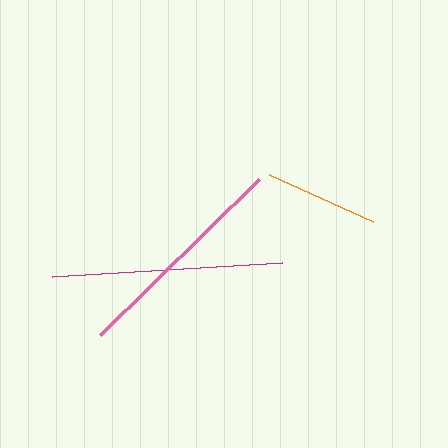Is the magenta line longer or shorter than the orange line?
The magenta line is longer than the orange line.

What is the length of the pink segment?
The pink segment is approximately 223 pixels long.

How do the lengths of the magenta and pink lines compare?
The magenta and pink lines are approximately the same length.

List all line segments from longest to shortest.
From longest to shortest: magenta, pink, orange.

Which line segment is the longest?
The magenta line is the longest at approximately 230 pixels.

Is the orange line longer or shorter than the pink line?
The pink line is longer than the orange line.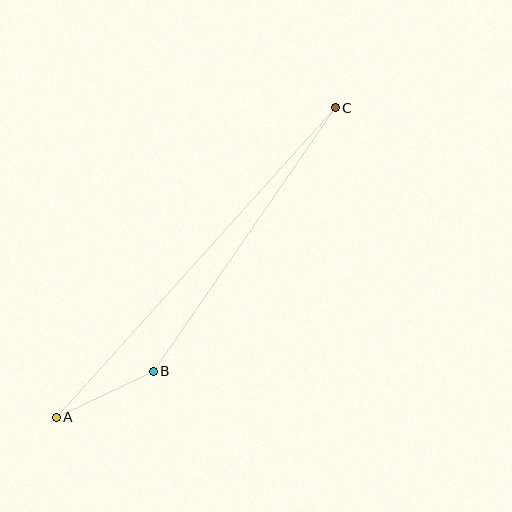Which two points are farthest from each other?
Points A and C are farthest from each other.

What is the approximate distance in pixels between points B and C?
The distance between B and C is approximately 320 pixels.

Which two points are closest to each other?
Points A and B are closest to each other.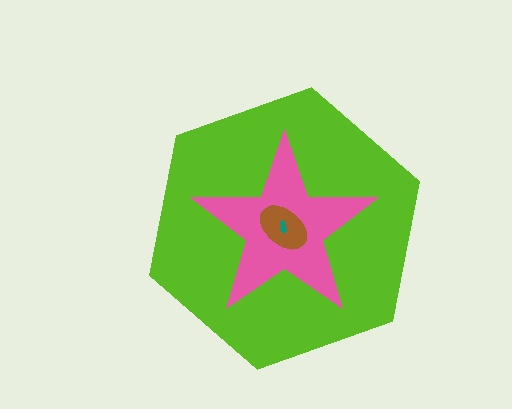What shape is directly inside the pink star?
The brown ellipse.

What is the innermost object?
The teal arrow.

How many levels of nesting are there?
4.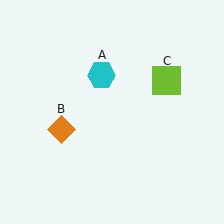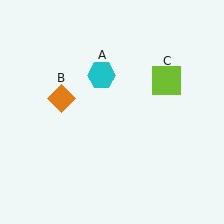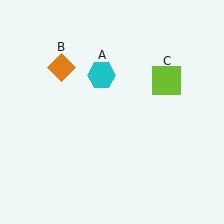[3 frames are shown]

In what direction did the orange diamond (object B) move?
The orange diamond (object B) moved up.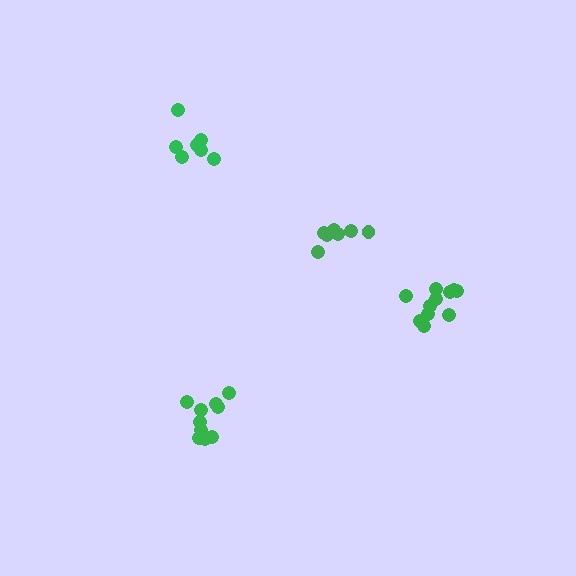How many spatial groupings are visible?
There are 4 spatial groupings.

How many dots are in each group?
Group 1: 7 dots, Group 2: 7 dots, Group 3: 10 dots, Group 4: 11 dots (35 total).